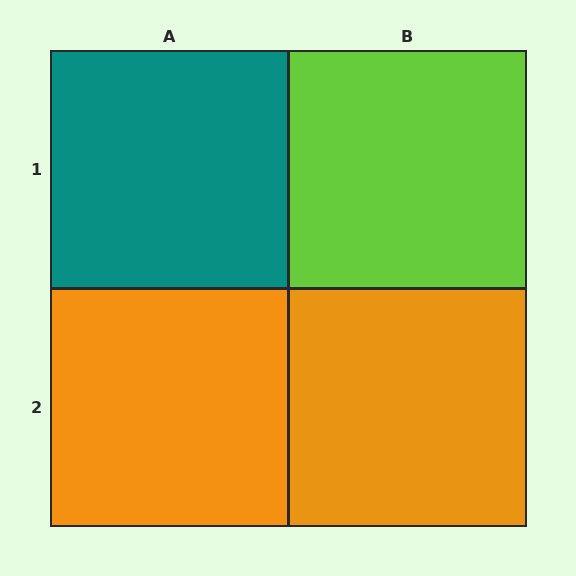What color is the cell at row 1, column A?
Teal.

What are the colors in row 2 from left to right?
Orange, orange.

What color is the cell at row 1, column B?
Lime.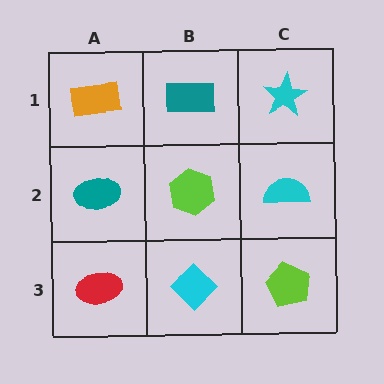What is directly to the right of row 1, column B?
A cyan star.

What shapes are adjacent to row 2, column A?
An orange rectangle (row 1, column A), a red ellipse (row 3, column A), a lime hexagon (row 2, column B).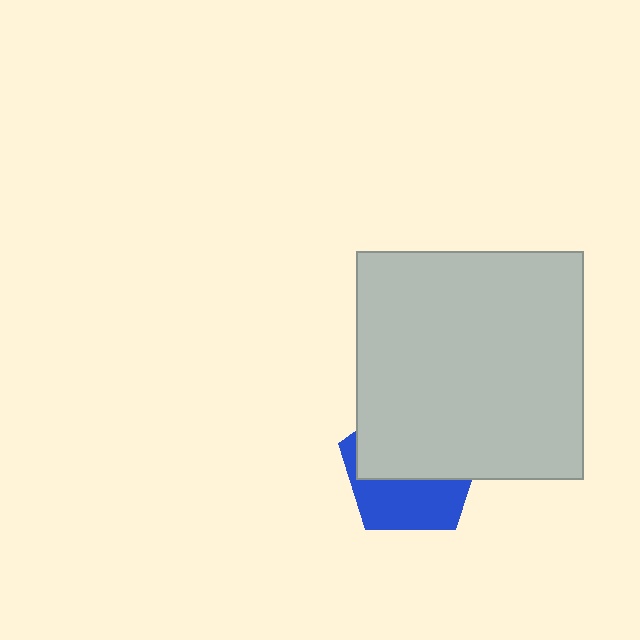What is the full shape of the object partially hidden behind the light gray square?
The partially hidden object is a blue pentagon.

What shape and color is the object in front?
The object in front is a light gray square.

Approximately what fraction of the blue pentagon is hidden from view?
Roughly 58% of the blue pentagon is hidden behind the light gray square.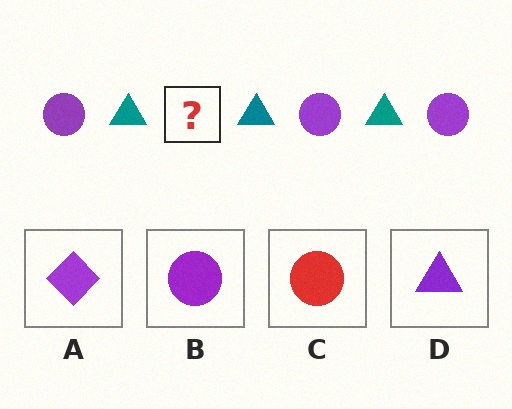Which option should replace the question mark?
Option B.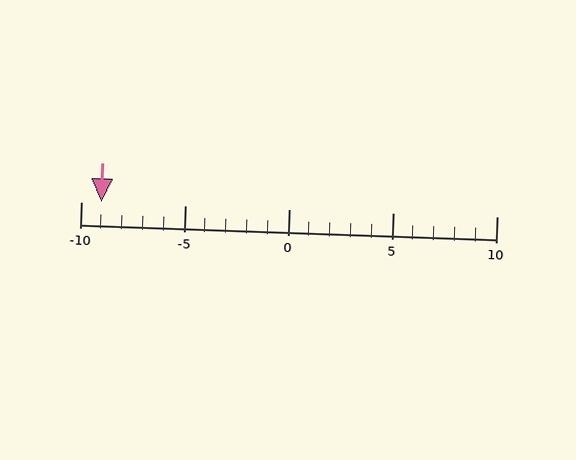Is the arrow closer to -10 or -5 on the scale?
The arrow is closer to -10.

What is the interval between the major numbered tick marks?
The major tick marks are spaced 5 units apart.